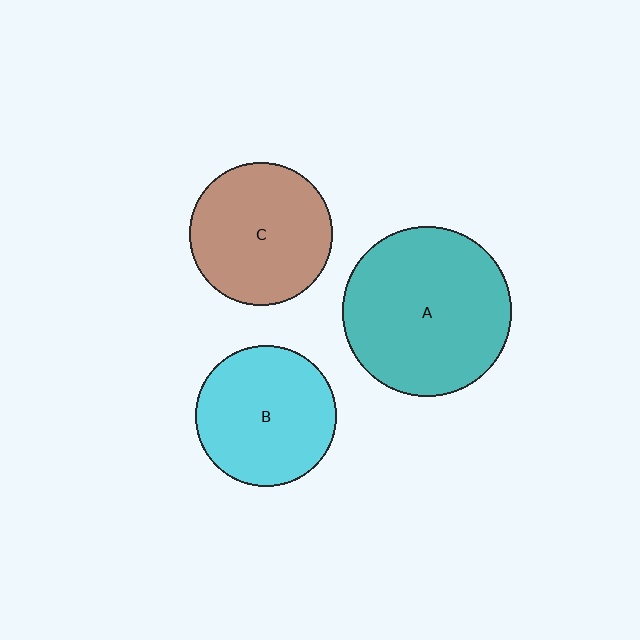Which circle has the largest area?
Circle A (teal).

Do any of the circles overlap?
No, none of the circles overlap.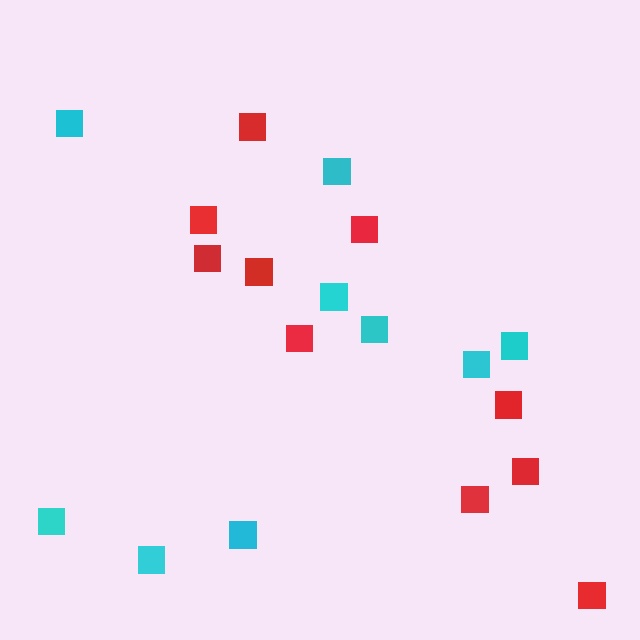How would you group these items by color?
There are 2 groups: one group of cyan squares (9) and one group of red squares (10).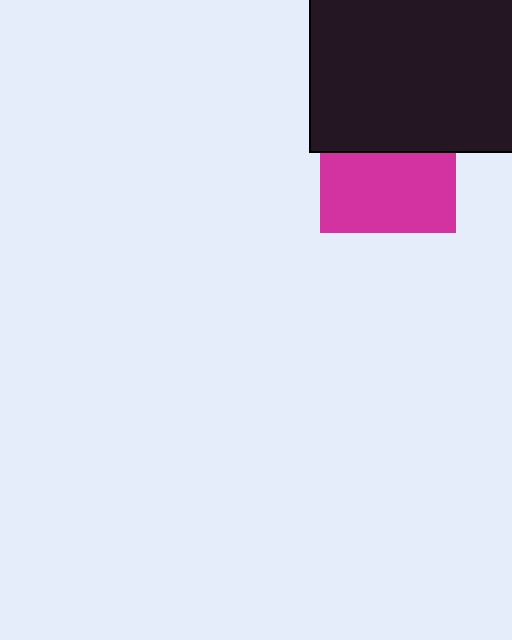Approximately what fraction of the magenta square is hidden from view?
Roughly 41% of the magenta square is hidden behind the black rectangle.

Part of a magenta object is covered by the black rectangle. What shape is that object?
It is a square.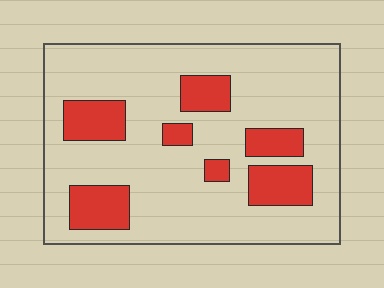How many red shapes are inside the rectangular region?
7.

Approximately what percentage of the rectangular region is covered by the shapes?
Approximately 20%.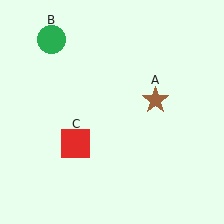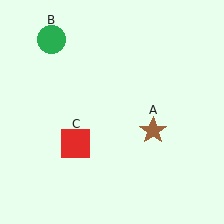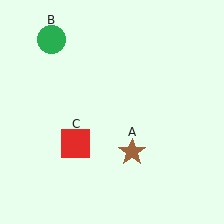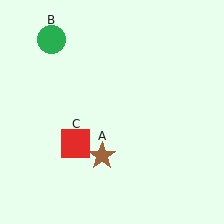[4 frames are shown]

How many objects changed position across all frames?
1 object changed position: brown star (object A).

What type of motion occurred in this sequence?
The brown star (object A) rotated clockwise around the center of the scene.